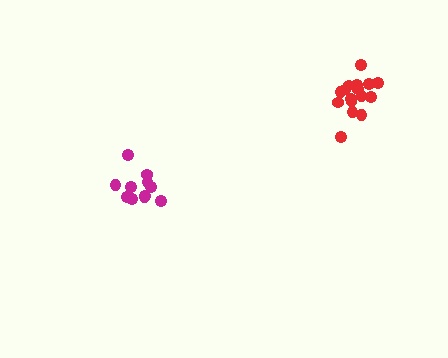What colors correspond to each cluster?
The clusters are colored: red, magenta.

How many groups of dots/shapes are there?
There are 2 groups.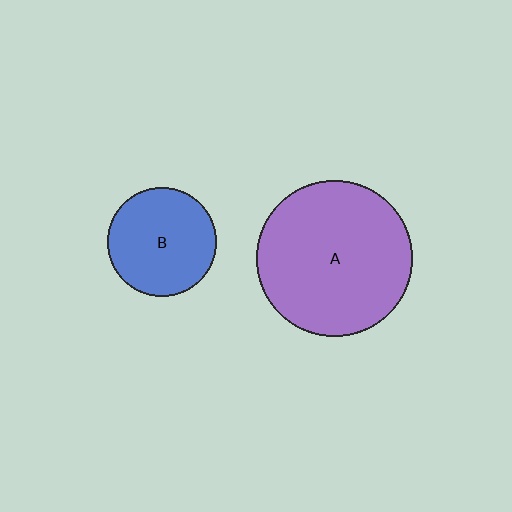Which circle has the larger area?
Circle A (purple).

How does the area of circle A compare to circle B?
Approximately 2.1 times.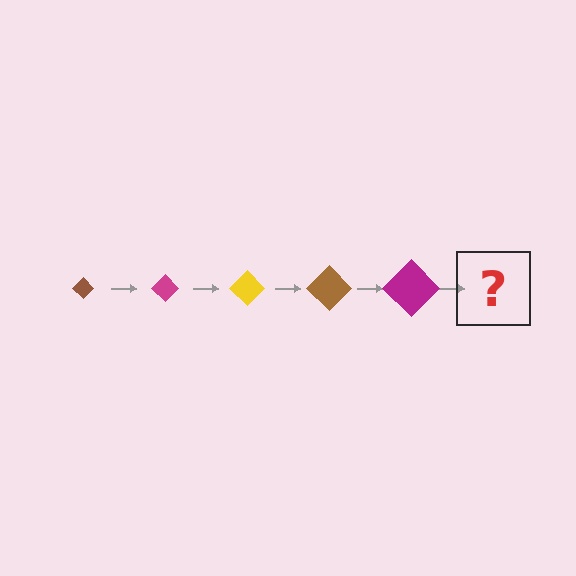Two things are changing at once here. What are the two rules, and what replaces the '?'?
The two rules are that the diamond grows larger each step and the color cycles through brown, magenta, and yellow. The '?' should be a yellow diamond, larger than the previous one.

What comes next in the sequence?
The next element should be a yellow diamond, larger than the previous one.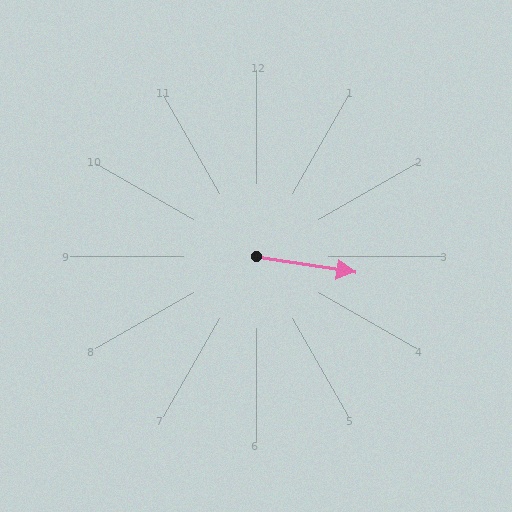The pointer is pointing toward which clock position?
Roughly 3 o'clock.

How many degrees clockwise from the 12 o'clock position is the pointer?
Approximately 99 degrees.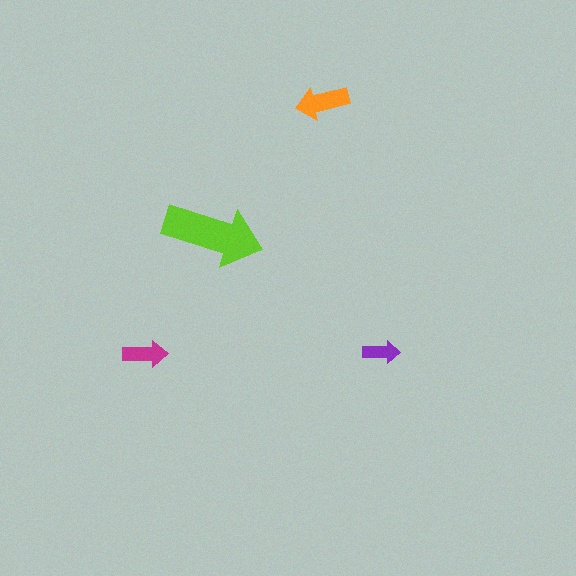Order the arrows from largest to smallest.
the lime one, the orange one, the magenta one, the purple one.